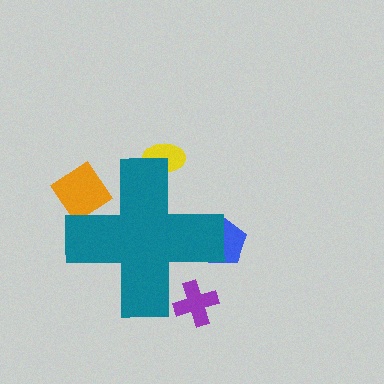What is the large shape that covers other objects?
A teal cross.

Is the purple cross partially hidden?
Yes, the purple cross is partially hidden behind the teal cross.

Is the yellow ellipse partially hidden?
Yes, the yellow ellipse is partially hidden behind the teal cross.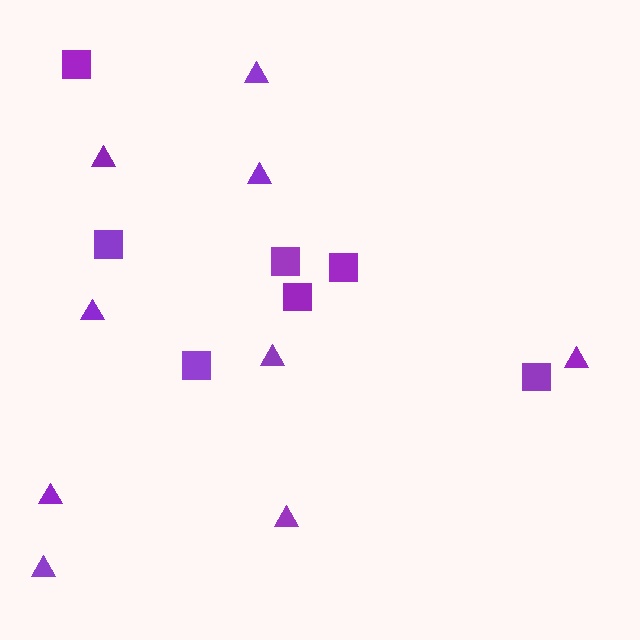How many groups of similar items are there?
There are 2 groups: one group of triangles (9) and one group of squares (7).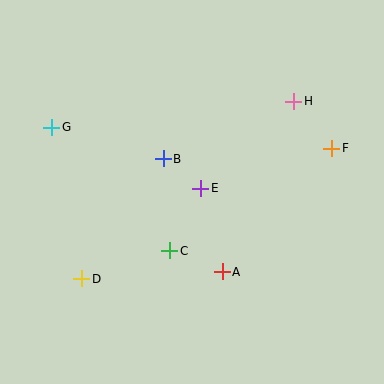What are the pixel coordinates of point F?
Point F is at (332, 148).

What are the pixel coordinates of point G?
Point G is at (52, 127).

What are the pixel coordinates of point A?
Point A is at (222, 272).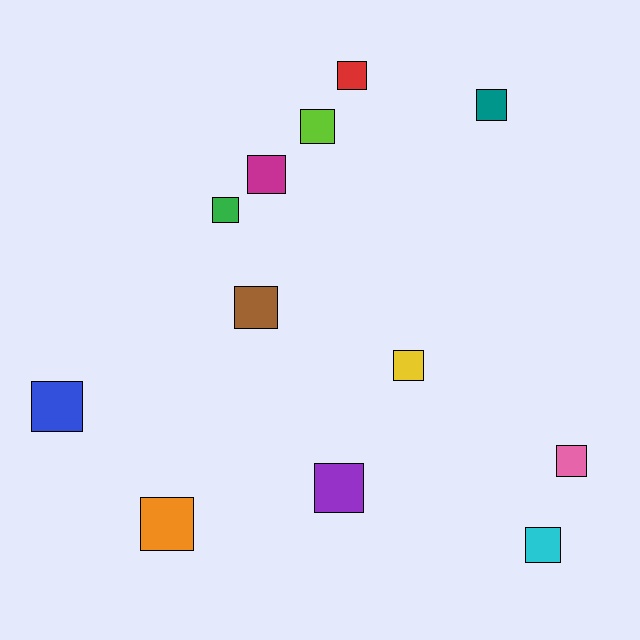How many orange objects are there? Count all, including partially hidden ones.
There is 1 orange object.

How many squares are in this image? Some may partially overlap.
There are 12 squares.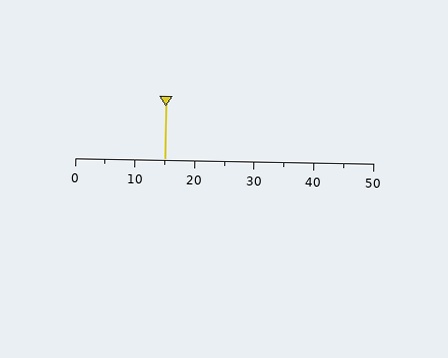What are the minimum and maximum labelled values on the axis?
The axis runs from 0 to 50.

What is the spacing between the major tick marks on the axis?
The major ticks are spaced 10 apart.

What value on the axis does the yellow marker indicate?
The marker indicates approximately 15.